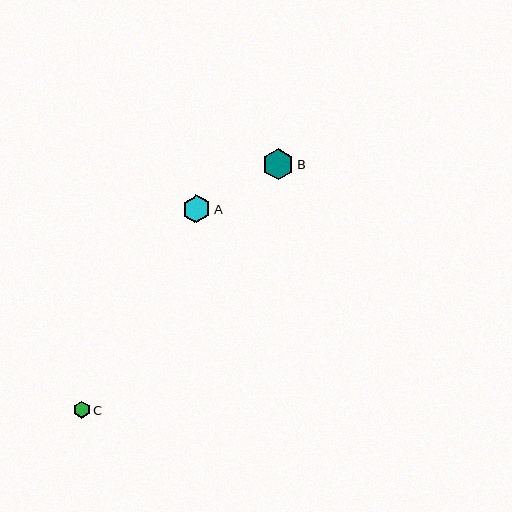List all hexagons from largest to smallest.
From largest to smallest: B, A, C.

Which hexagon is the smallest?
Hexagon C is the smallest with a size of approximately 17 pixels.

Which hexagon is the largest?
Hexagon B is the largest with a size of approximately 31 pixels.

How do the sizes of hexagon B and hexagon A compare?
Hexagon B and hexagon A are approximately the same size.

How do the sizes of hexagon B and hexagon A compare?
Hexagon B and hexagon A are approximately the same size.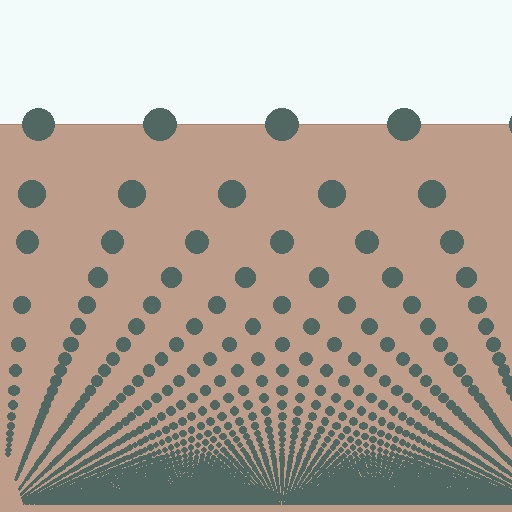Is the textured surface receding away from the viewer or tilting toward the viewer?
The surface appears to tilt toward the viewer. Texture elements get larger and sparser toward the top.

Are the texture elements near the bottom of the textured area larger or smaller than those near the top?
Smaller. The gradient is inverted — elements near the bottom are smaller and denser.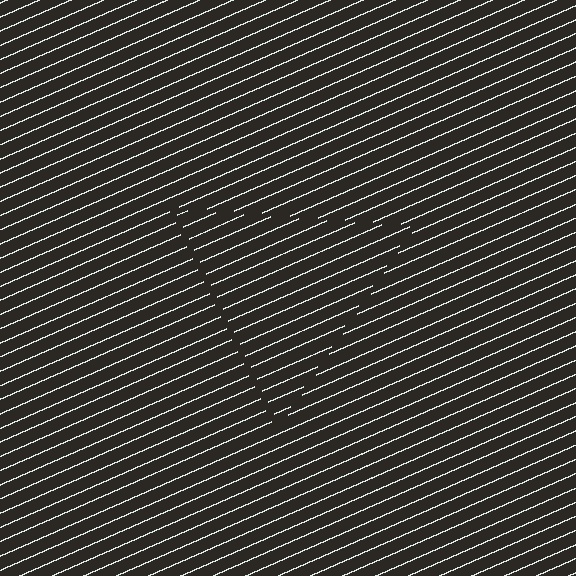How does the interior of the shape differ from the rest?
The interior of the shape contains the same grating, shifted by half a period — the contour is defined by the phase discontinuity where line-ends from the inner and outer gratings abut.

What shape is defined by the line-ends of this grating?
An illusory triangle. The interior of the shape contains the same grating, shifted by half a period — the contour is defined by the phase discontinuity where line-ends from the inner and outer gratings abut.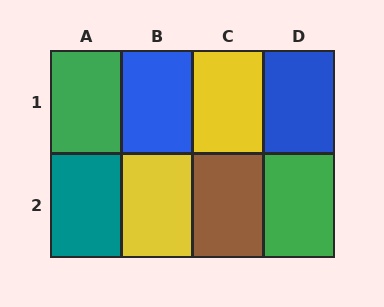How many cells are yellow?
2 cells are yellow.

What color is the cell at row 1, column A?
Green.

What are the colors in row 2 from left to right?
Teal, yellow, brown, green.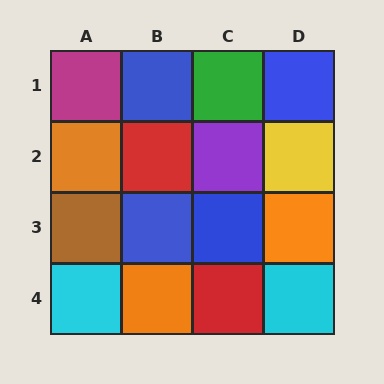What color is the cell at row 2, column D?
Yellow.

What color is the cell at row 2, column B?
Red.